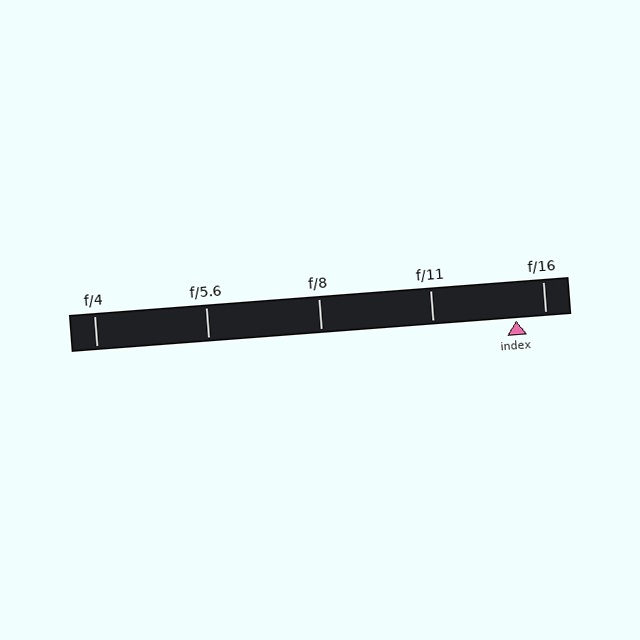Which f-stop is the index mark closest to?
The index mark is closest to f/16.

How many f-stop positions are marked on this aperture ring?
There are 5 f-stop positions marked.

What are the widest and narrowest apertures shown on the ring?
The widest aperture shown is f/4 and the narrowest is f/16.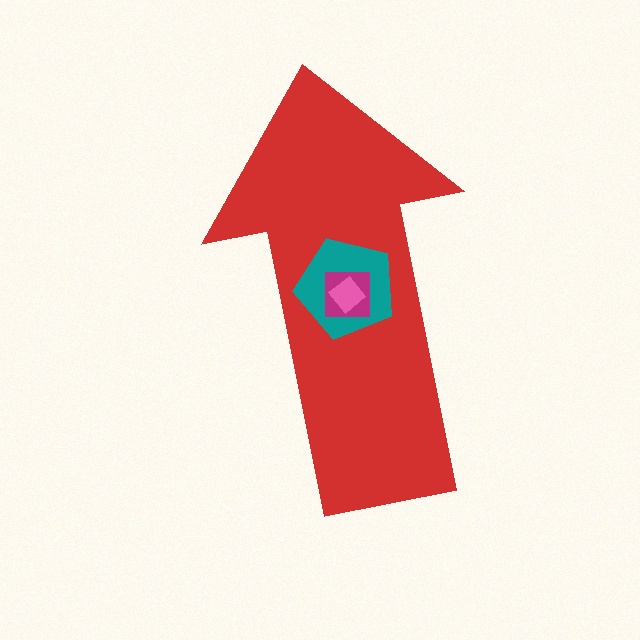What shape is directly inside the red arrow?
The teal pentagon.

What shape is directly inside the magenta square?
The pink diamond.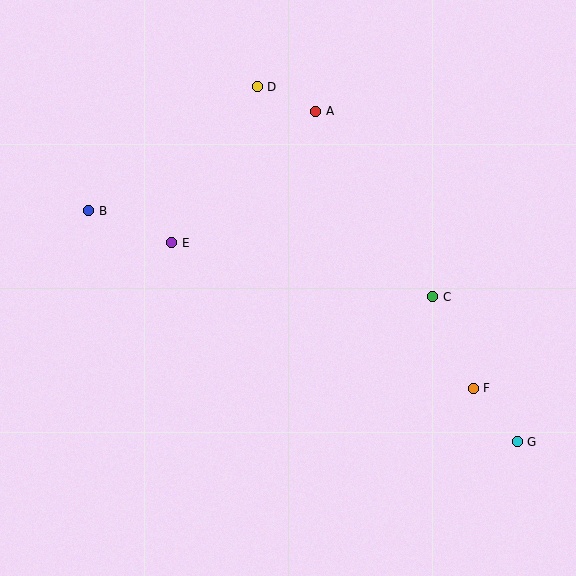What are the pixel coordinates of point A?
Point A is at (315, 111).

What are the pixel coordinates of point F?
Point F is at (473, 388).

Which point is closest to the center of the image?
Point E at (172, 243) is closest to the center.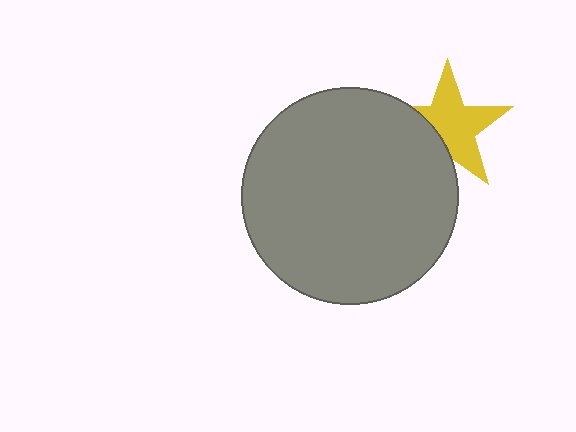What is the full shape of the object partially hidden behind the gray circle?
The partially hidden object is a yellow star.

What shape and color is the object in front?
The object in front is a gray circle.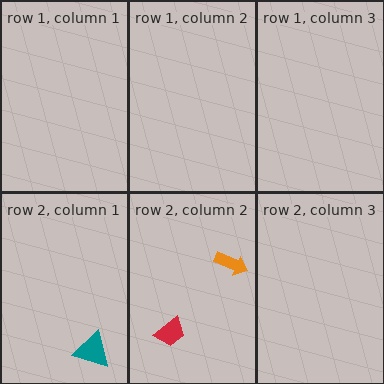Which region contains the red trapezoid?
The row 2, column 2 region.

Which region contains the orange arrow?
The row 2, column 2 region.